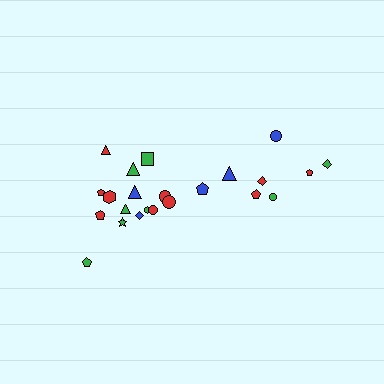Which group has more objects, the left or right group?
The left group.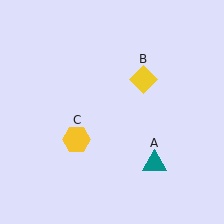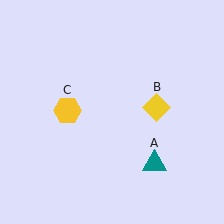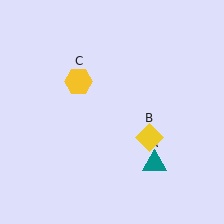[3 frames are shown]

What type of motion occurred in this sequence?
The yellow diamond (object B), yellow hexagon (object C) rotated clockwise around the center of the scene.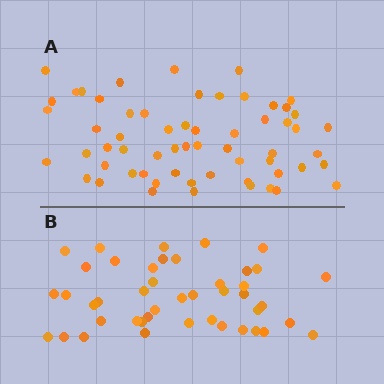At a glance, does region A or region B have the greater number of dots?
Region A (the top region) has more dots.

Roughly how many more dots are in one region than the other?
Region A has approximately 15 more dots than region B.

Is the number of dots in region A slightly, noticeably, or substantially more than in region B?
Region A has noticeably more, but not dramatically so. The ratio is roughly 1.4 to 1.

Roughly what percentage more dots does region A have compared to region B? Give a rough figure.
About 35% more.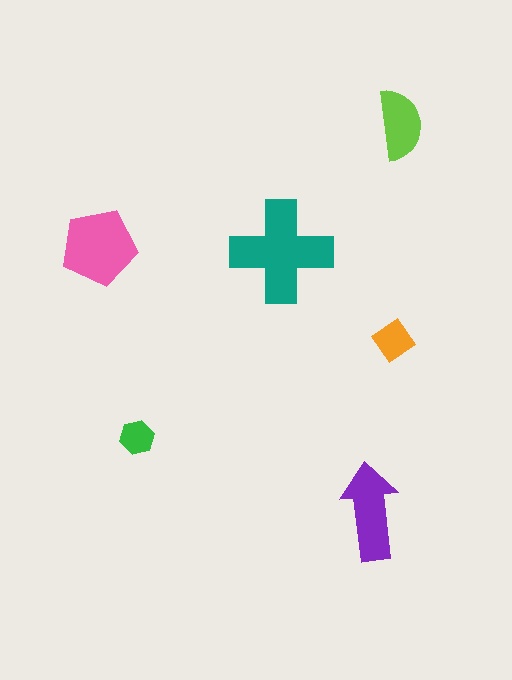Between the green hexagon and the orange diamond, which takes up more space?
The orange diamond.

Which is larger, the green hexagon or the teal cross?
The teal cross.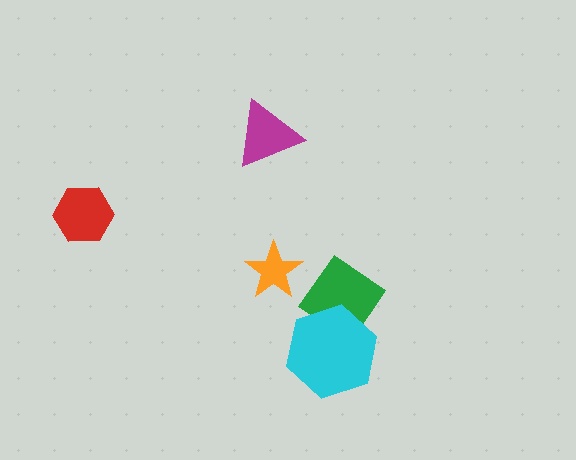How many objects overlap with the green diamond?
1 object overlaps with the green diamond.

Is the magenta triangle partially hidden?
No, no other shape covers it.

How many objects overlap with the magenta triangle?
0 objects overlap with the magenta triangle.